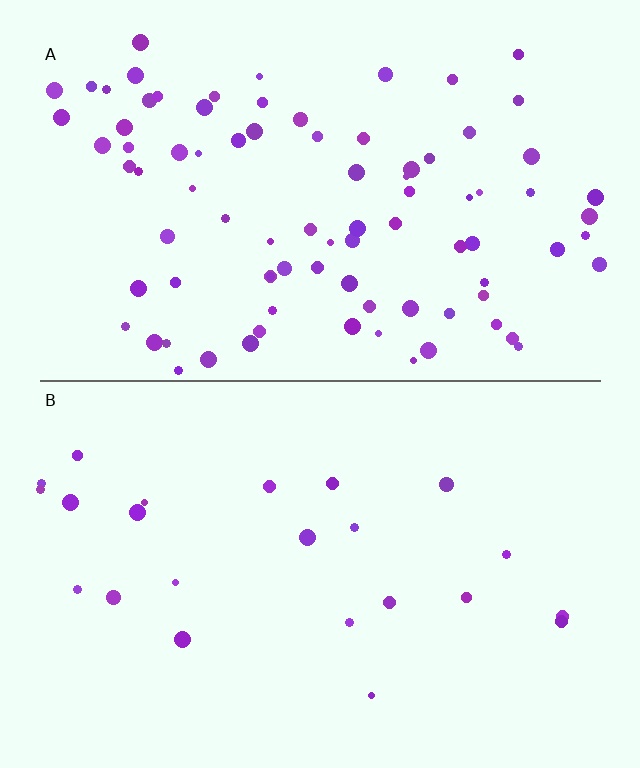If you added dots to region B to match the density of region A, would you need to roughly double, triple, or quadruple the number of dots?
Approximately quadruple.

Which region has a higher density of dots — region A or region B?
A (the top).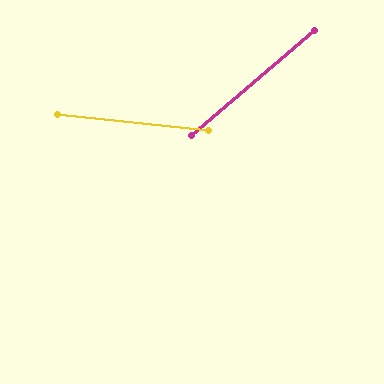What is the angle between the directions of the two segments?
Approximately 47 degrees.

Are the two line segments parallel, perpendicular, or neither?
Neither parallel nor perpendicular — they differ by about 47°.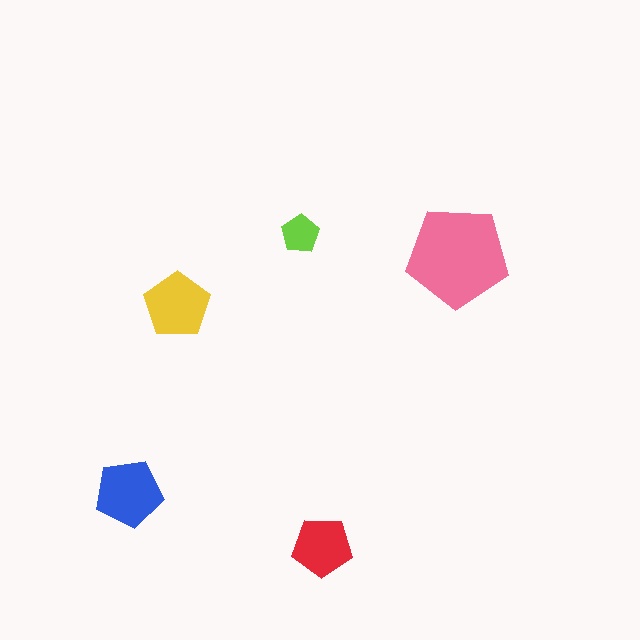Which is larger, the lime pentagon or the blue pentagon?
The blue one.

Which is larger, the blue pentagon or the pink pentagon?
The pink one.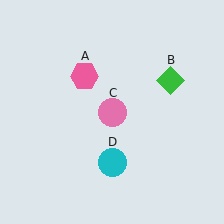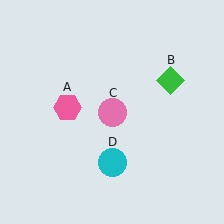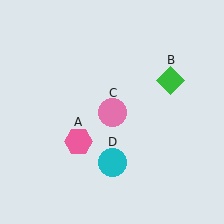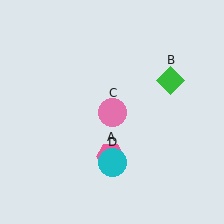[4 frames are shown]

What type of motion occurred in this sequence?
The pink hexagon (object A) rotated counterclockwise around the center of the scene.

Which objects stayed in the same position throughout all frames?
Green diamond (object B) and pink circle (object C) and cyan circle (object D) remained stationary.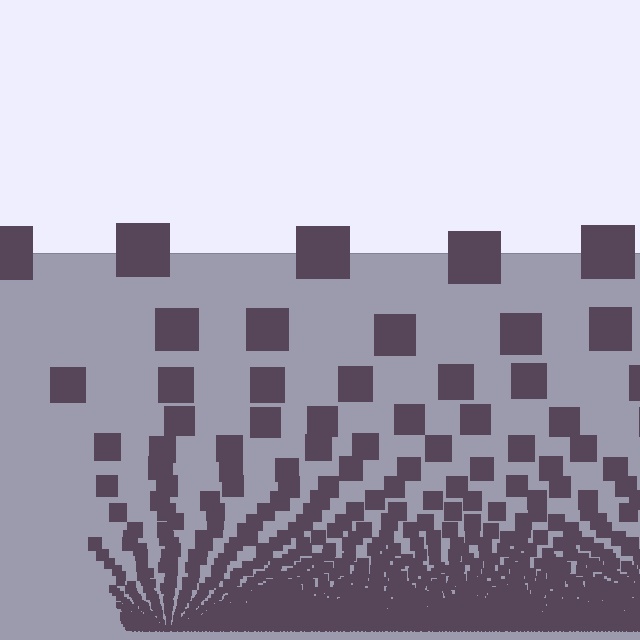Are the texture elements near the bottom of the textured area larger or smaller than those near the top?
Smaller. The gradient is inverted — elements near the bottom are smaller and denser.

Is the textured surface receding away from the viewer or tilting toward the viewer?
The surface appears to tilt toward the viewer. Texture elements get larger and sparser toward the top.